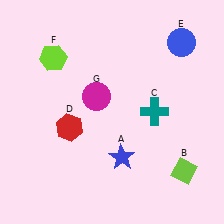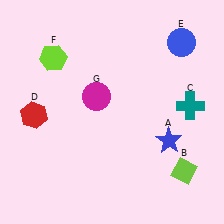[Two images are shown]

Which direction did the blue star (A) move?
The blue star (A) moved right.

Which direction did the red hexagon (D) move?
The red hexagon (D) moved left.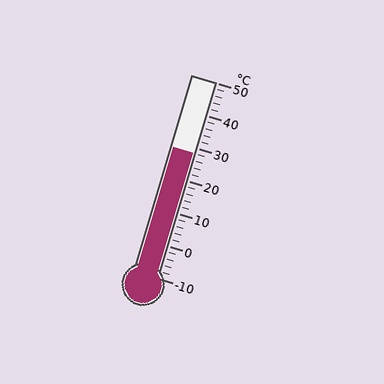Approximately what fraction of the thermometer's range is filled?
The thermometer is filled to approximately 65% of its range.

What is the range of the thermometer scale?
The thermometer scale ranges from -10°C to 50°C.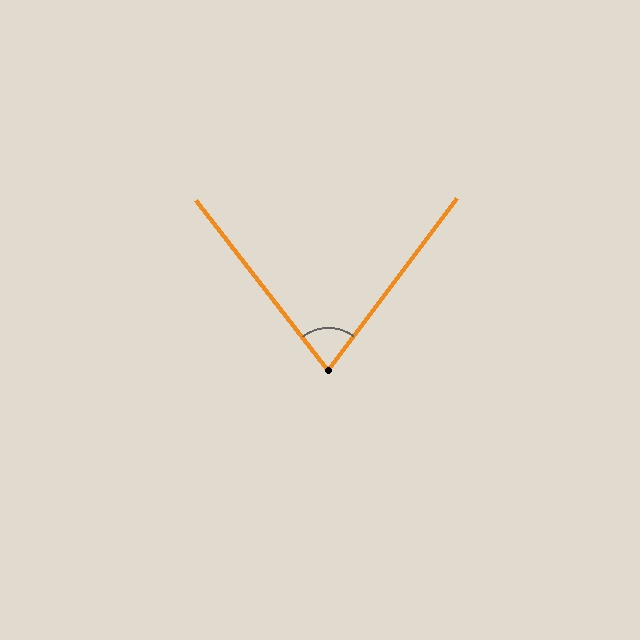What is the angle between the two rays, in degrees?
Approximately 75 degrees.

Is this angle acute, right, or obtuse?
It is acute.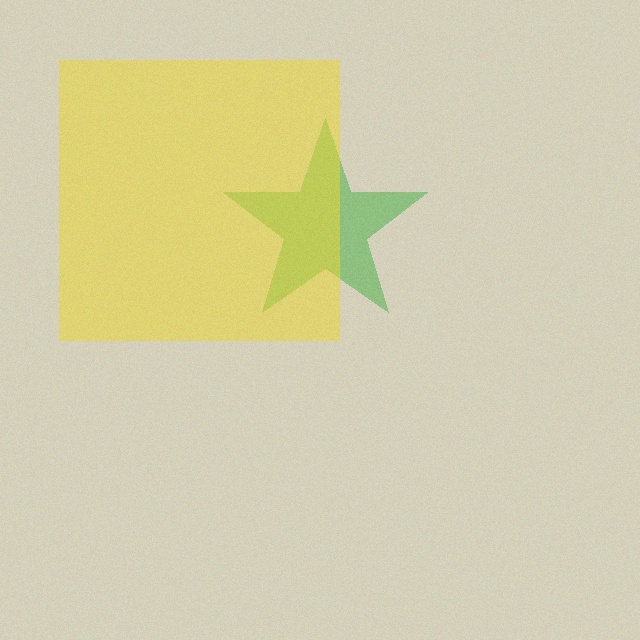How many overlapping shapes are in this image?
There are 2 overlapping shapes in the image.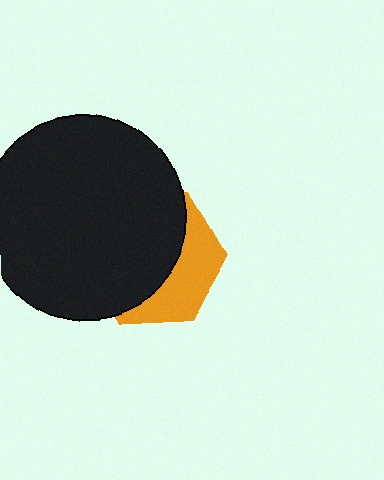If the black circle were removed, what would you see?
You would see the complete orange hexagon.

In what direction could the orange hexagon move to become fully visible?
The orange hexagon could move toward the lower-right. That would shift it out from behind the black circle entirely.